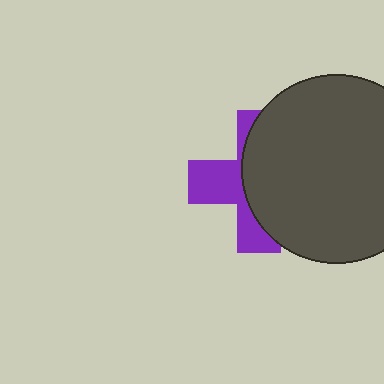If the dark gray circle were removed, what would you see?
You would see the complete purple cross.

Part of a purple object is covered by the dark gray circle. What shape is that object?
It is a cross.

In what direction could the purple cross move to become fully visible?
The purple cross could move left. That would shift it out from behind the dark gray circle entirely.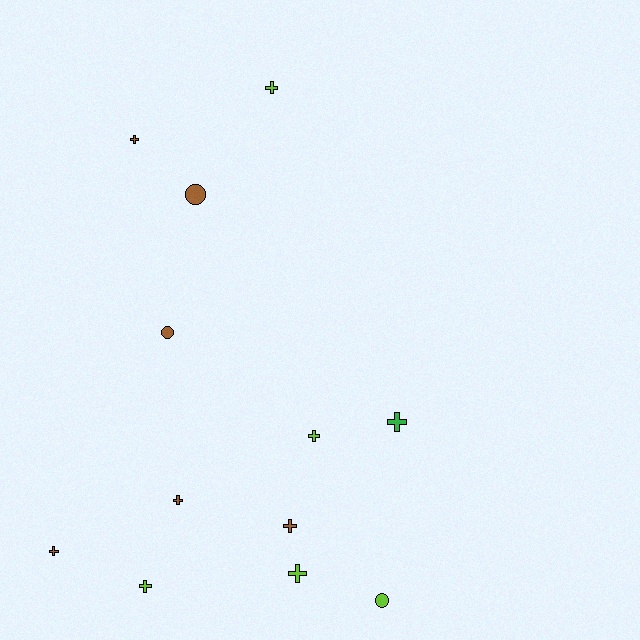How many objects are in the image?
There are 12 objects.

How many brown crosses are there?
There are 4 brown crosses.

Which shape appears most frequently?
Cross, with 9 objects.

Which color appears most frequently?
Brown, with 6 objects.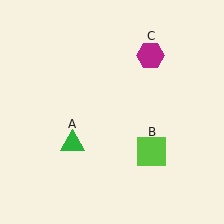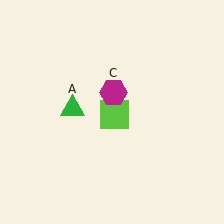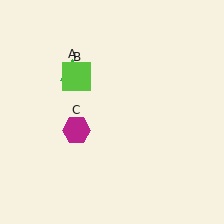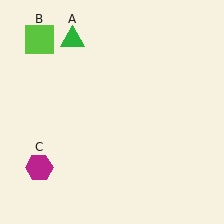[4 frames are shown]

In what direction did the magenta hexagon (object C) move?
The magenta hexagon (object C) moved down and to the left.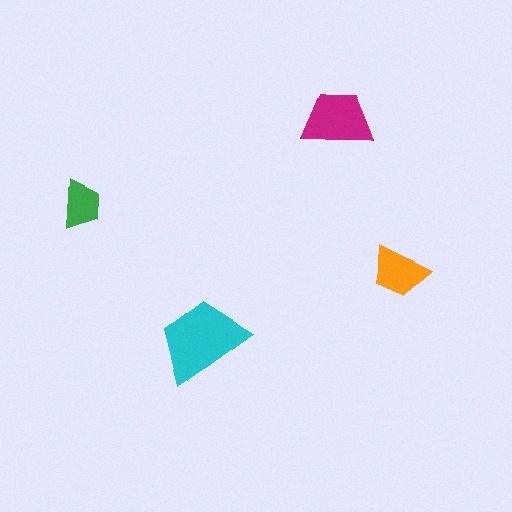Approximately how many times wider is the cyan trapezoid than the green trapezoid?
About 2 times wider.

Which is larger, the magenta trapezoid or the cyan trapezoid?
The cyan one.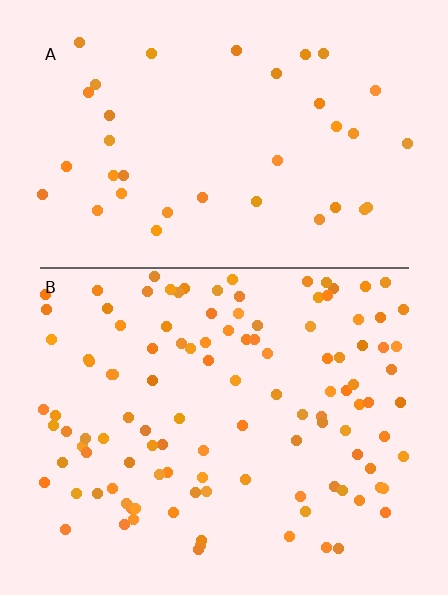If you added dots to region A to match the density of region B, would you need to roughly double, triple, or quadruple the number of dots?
Approximately triple.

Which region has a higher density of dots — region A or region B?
B (the bottom).